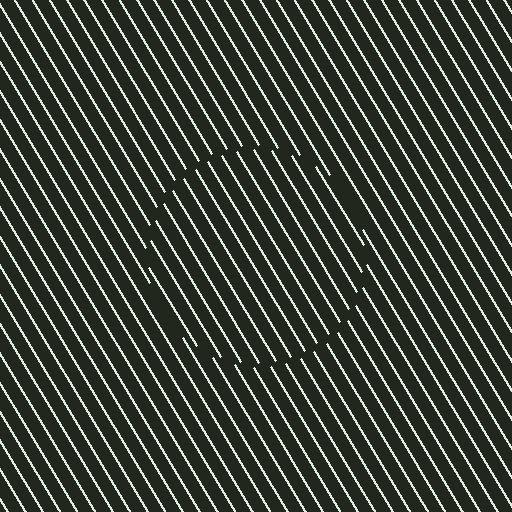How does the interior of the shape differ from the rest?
The interior of the shape contains the same grating, shifted by half a period — the contour is defined by the phase discontinuity where line-ends from the inner and outer gratings abut.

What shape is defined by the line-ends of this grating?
An illusory circle. The interior of the shape contains the same grating, shifted by half a period — the contour is defined by the phase discontinuity where line-ends from the inner and outer gratings abut.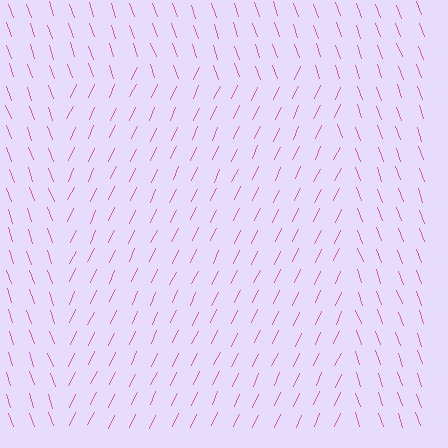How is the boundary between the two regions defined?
The boundary is defined purely by a change in line orientation (approximately 45 degrees difference). All lines are the same color and thickness.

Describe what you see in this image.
The image is filled with small pink line segments. A rectangle region in the image has lines oriented differently from the surrounding lines, creating a visible texture boundary.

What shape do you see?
I see a rectangle.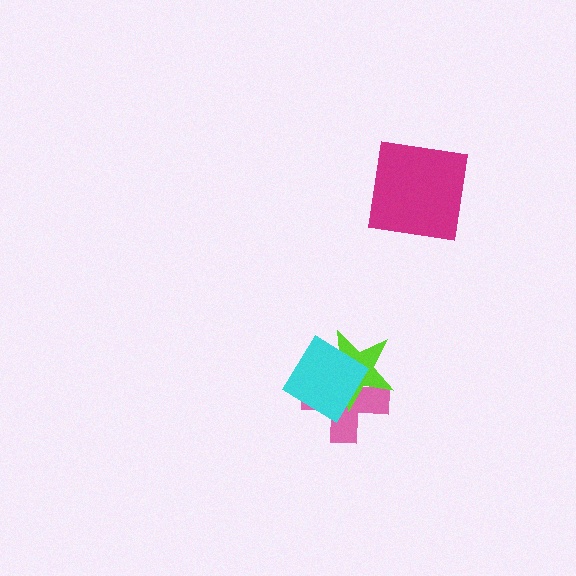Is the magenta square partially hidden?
No, no other shape covers it.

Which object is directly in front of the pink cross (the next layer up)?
The lime star is directly in front of the pink cross.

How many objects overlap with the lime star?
2 objects overlap with the lime star.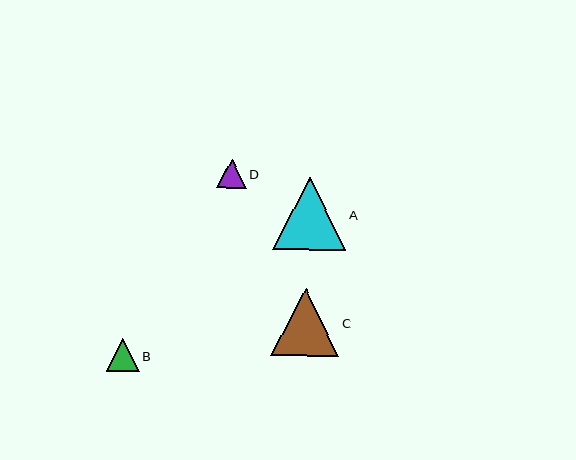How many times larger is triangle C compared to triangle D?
Triangle C is approximately 2.3 times the size of triangle D.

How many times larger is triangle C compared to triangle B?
Triangle C is approximately 2.0 times the size of triangle B.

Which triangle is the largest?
Triangle A is the largest with a size of approximately 73 pixels.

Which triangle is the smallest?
Triangle D is the smallest with a size of approximately 29 pixels.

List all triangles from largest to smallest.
From largest to smallest: A, C, B, D.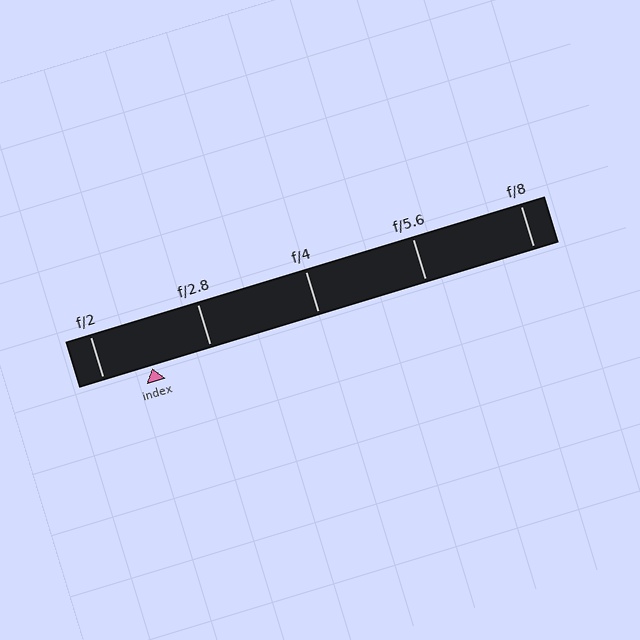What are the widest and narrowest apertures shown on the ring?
The widest aperture shown is f/2 and the narrowest is f/8.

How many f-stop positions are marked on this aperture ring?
There are 5 f-stop positions marked.